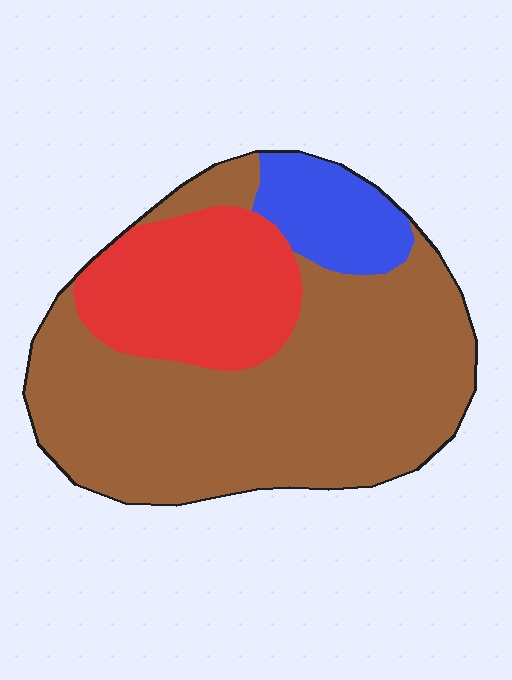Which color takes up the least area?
Blue, at roughly 10%.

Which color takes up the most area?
Brown, at roughly 65%.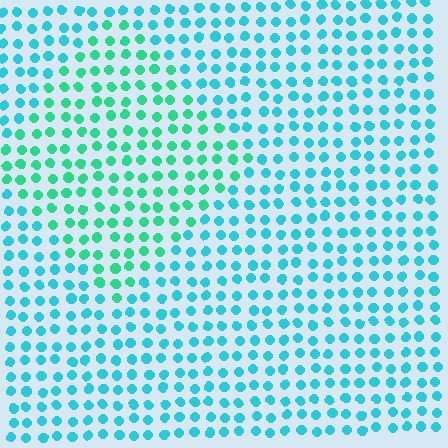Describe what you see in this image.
The image is filled with small cyan elements in a uniform arrangement. A diamond-shaped region is visible where the elements are tinted to a slightly different hue, forming a subtle color boundary.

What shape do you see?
I see a diamond.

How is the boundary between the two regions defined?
The boundary is defined purely by a slight shift in hue (about 32 degrees). Spacing, size, and orientation are identical on both sides.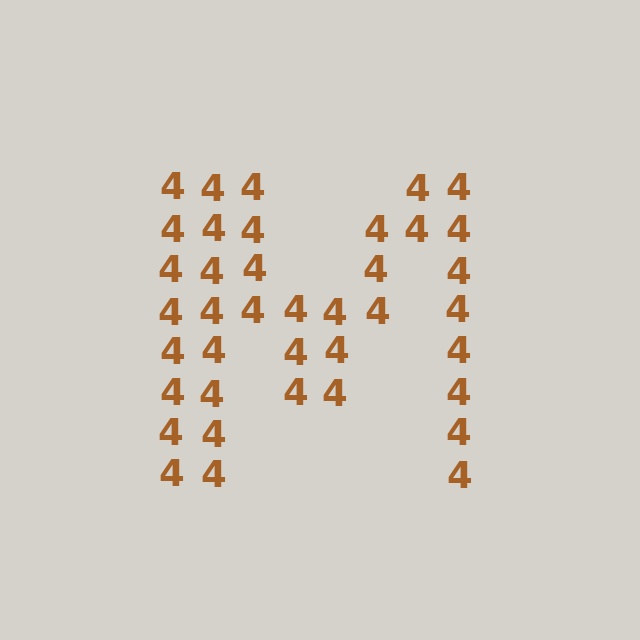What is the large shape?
The large shape is the letter M.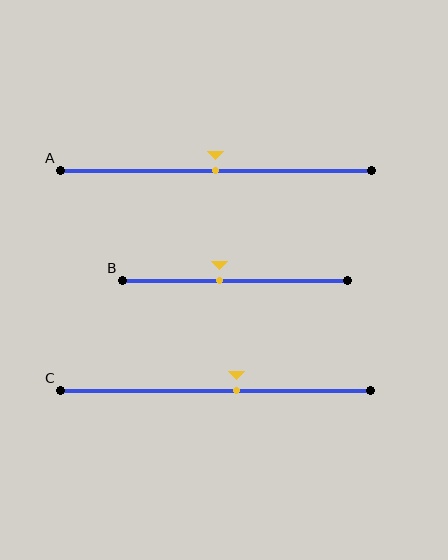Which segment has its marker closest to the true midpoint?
Segment A has its marker closest to the true midpoint.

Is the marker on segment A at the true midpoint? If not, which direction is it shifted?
Yes, the marker on segment A is at the true midpoint.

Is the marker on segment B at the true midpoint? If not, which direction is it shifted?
No, the marker on segment B is shifted to the left by about 7% of the segment length.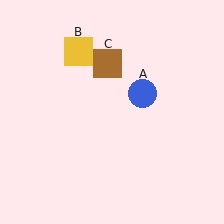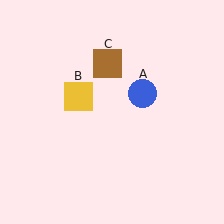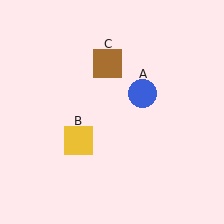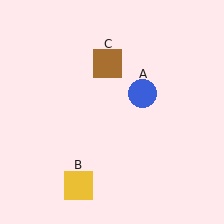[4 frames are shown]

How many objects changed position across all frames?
1 object changed position: yellow square (object B).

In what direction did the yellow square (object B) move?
The yellow square (object B) moved down.